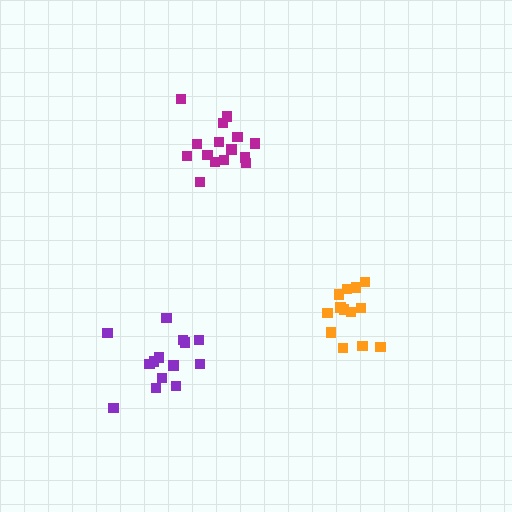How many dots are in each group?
Group 1: 15 dots, Group 2: 13 dots, Group 3: 14 dots (42 total).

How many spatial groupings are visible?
There are 3 spatial groupings.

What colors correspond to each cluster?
The clusters are colored: magenta, orange, purple.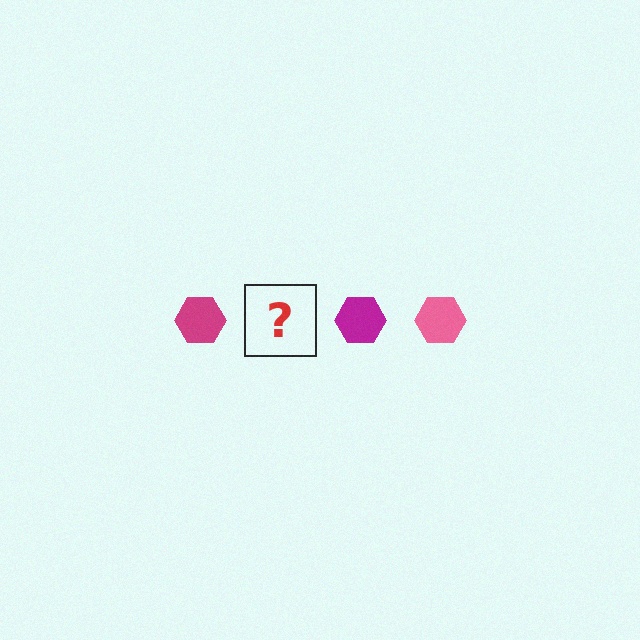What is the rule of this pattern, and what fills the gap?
The rule is that the pattern cycles through magenta, pink hexagons. The gap should be filled with a pink hexagon.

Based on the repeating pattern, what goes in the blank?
The blank should be a pink hexagon.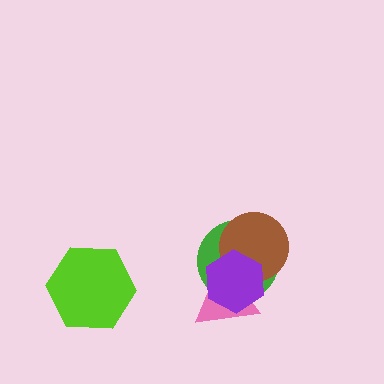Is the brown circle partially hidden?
Yes, it is partially covered by another shape.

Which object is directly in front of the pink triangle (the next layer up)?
The brown circle is directly in front of the pink triangle.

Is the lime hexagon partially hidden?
No, no other shape covers it.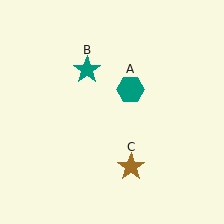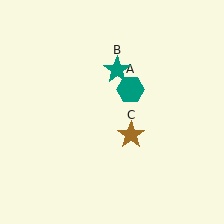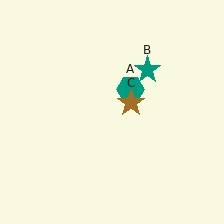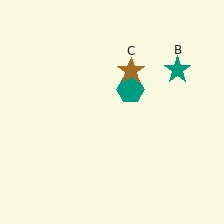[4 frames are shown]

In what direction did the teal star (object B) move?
The teal star (object B) moved right.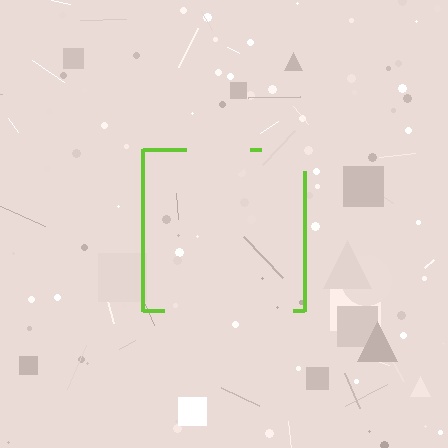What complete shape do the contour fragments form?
The contour fragments form a square.